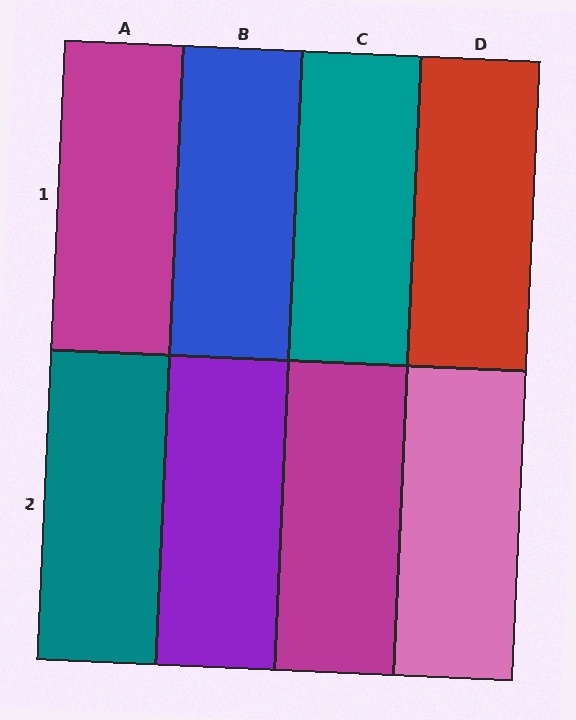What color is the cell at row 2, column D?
Pink.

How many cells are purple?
1 cell is purple.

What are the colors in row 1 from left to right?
Magenta, blue, teal, red.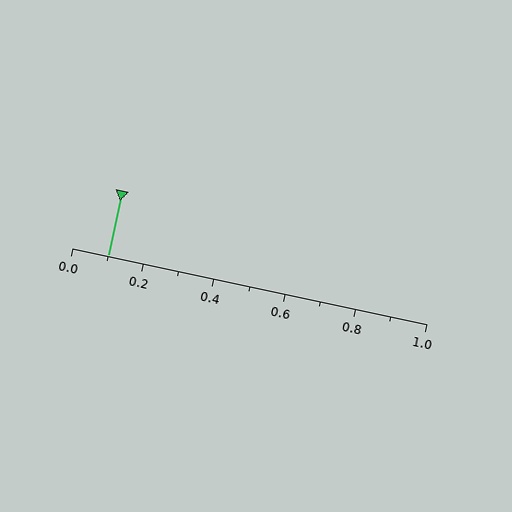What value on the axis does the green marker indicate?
The marker indicates approximately 0.1.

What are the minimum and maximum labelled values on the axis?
The axis runs from 0.0 to 1.0.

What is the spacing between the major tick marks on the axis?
The major ticks are spaced 0.2 apart.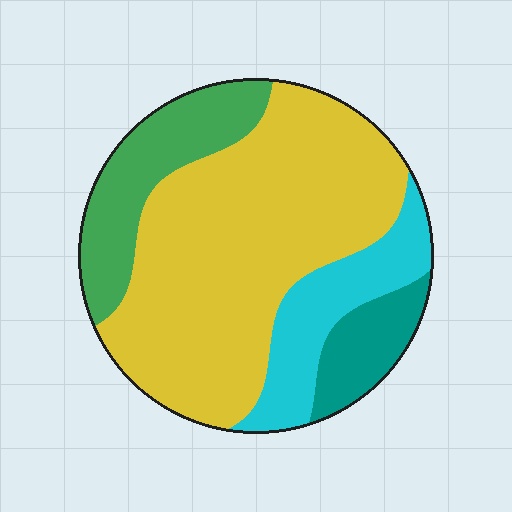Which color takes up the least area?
Teal, at roughly 10%.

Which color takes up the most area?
Yellow, at roughly 60%.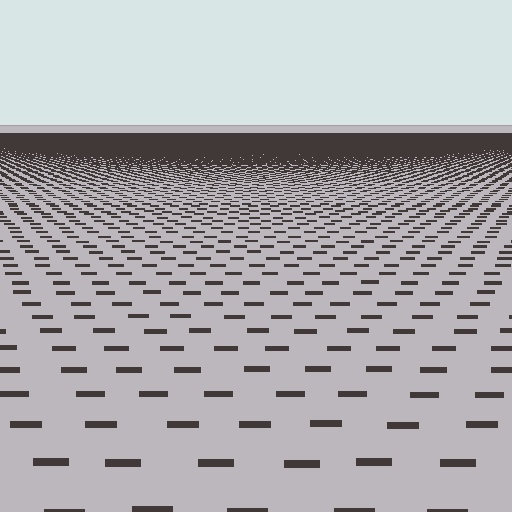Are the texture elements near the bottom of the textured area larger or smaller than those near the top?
Larger. Near the bottom, elements are closer to the viewer and appear at a bigger on-screen size.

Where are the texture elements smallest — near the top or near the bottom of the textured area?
Near the top.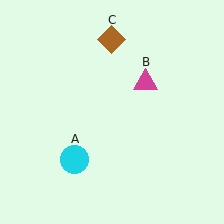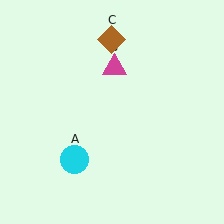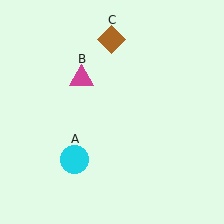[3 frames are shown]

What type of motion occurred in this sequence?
The magenta triangle (object B) rotated counterclockwise around the center of the scene.